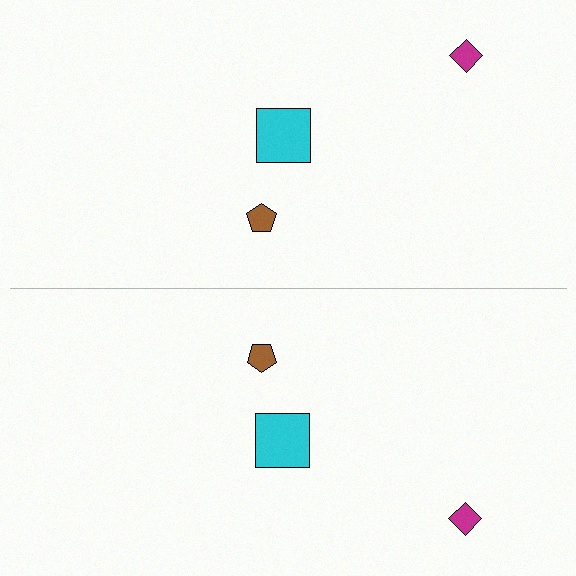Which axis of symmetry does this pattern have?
The pattern has a horizontal axis of symmetry running through the center of the image.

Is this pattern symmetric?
Yes, this pattern has bilateral (reflection) symmetry.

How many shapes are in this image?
There are 6 shapes in this image.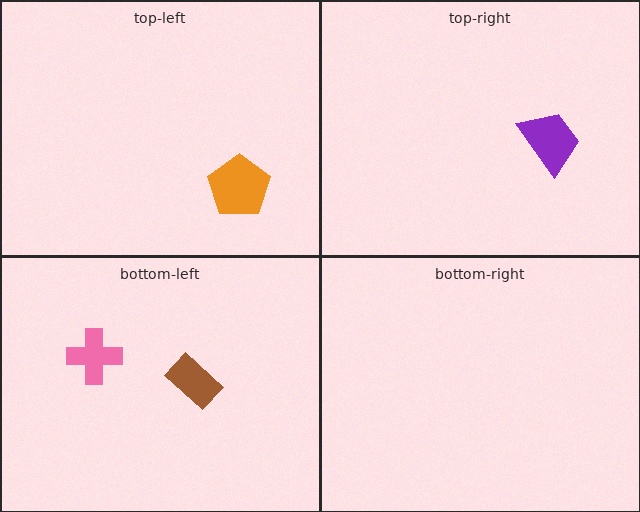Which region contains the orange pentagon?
The top-left region.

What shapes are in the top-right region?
The purple trapezoid.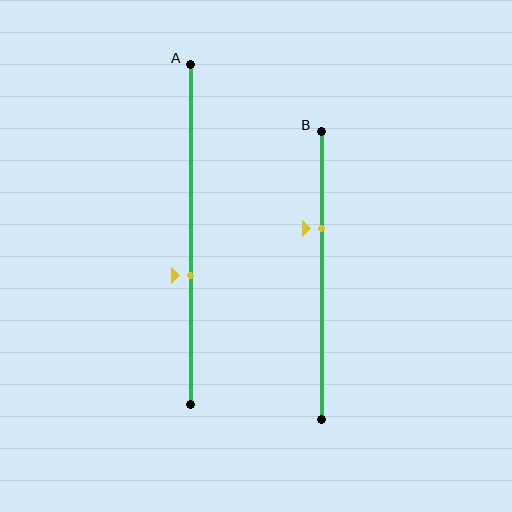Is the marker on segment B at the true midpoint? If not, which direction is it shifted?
No, the marker on segment B is shifted upward by about 16% of the segment length.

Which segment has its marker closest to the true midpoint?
Segment A has its marker closest to the true midpoint.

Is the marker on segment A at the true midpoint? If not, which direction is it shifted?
No, the marker on segment A is shifted downward by about 12% of the segment length.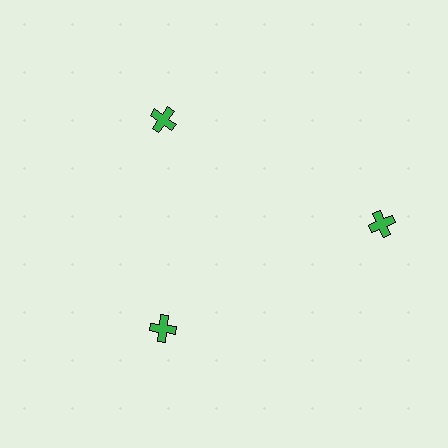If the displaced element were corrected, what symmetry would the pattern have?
It would have 3-fold rotational symmetry — the pattern would map onto itself every 120 degrees.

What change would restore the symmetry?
The symmetry would be restored by moving it inward, back onto the ring so that all 3 crosses sit at equal angles and equal distance from the center.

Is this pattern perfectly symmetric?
No. The 3 green crosses are arranged in a ring, but one element near the 3 o'clock position is pushed outward from the center, breaking the 3-fold rotational symmetry.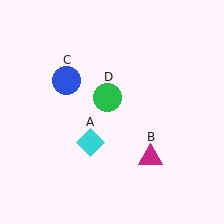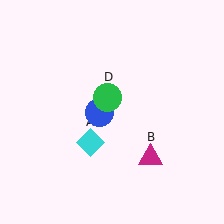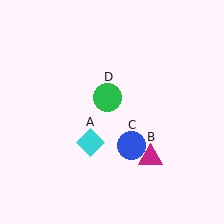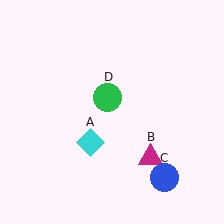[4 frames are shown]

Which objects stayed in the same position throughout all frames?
Cyan diamond (object A) and magenta triangle (object B) and green circle (object D) remained stationary.